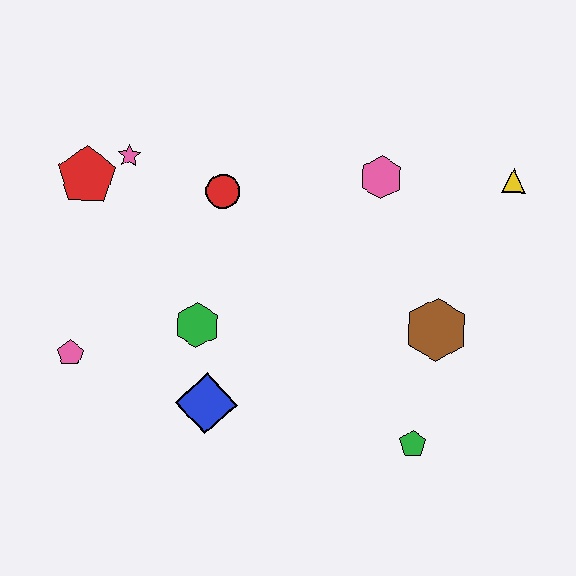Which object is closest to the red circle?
The pink star is closest to the red circle.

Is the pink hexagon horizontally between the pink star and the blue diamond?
No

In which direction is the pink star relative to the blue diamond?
The pink star is above the blue diamond.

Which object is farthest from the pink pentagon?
The yellow triangle is farthest from the pink pentagon.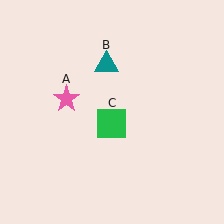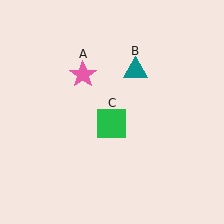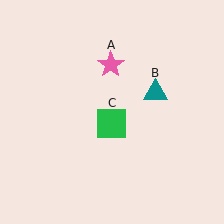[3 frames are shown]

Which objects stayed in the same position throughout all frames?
Green square (object C) remained stationary.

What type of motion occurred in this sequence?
The pink star (object A), teal triangle (object B) rotated clockwise around the center of the scene.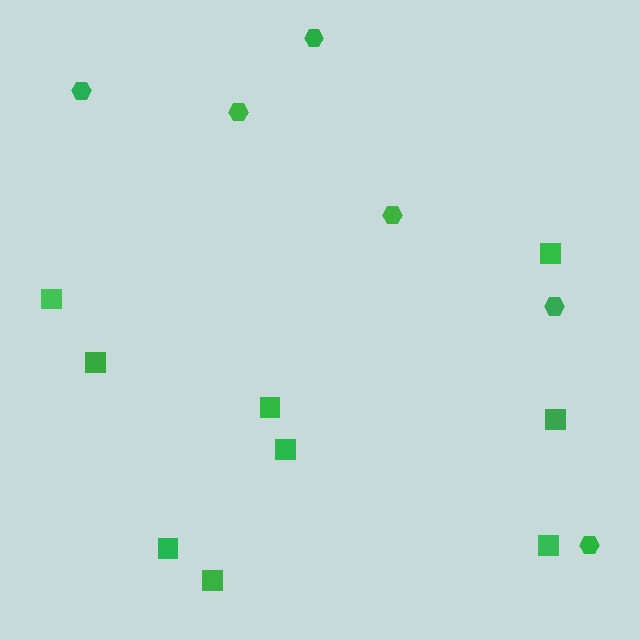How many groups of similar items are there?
There are 2 groups: one group of hexagons (6) and one group of squares (9).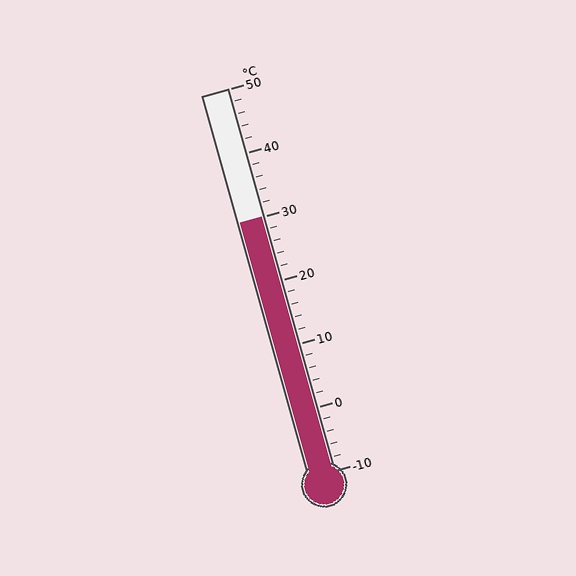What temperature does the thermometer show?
The thermometer shows approximately 30°C.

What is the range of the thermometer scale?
The thermometer scale ranges from -10°C to 50°C.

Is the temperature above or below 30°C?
The temperature is at 30°C.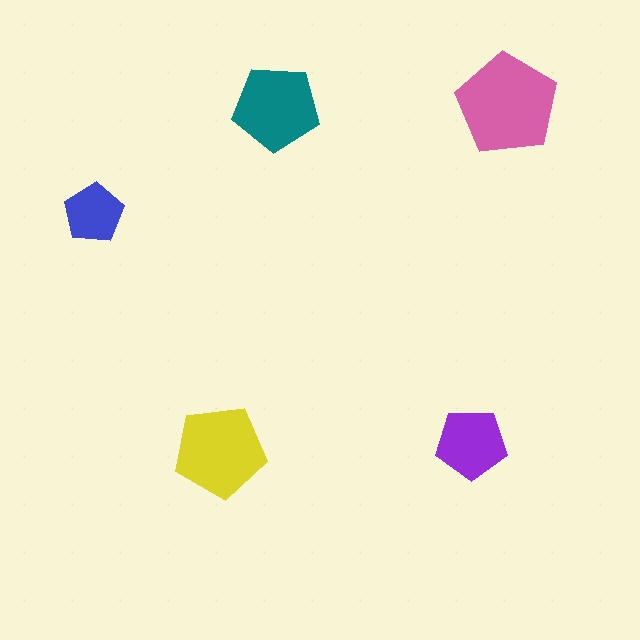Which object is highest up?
The pink pentagon is topmost.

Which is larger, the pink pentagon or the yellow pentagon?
The pink one.